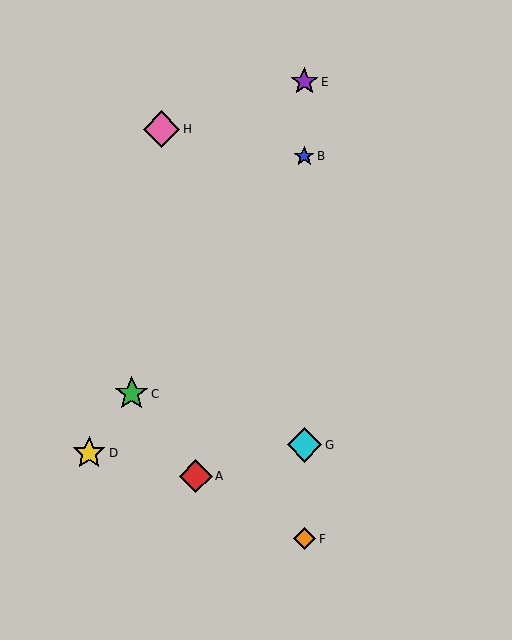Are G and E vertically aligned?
Yes, both are at x≈304.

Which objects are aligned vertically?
Objects B, E, F, G are aligned vertically.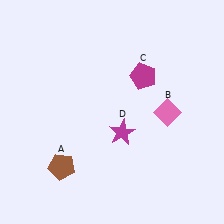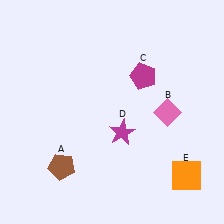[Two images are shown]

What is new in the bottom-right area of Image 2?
An orange square (E) was added in the bottom-right area of Image 2.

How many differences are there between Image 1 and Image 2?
There is 1 difference between the two images.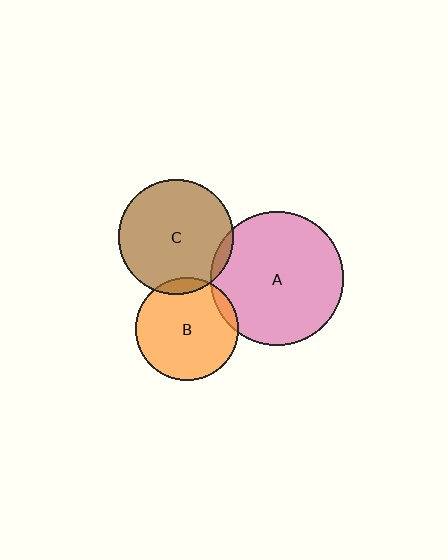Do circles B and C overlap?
Yes.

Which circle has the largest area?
Circle A (pink).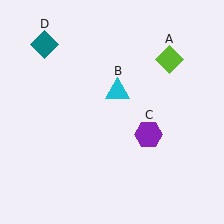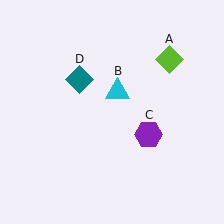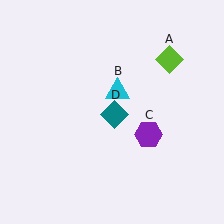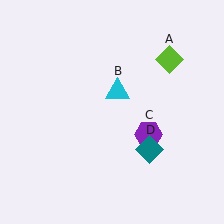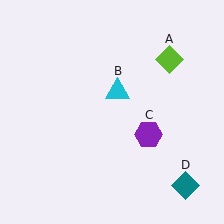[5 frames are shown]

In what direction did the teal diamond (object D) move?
The teal diamond (object D) moved down and to the right.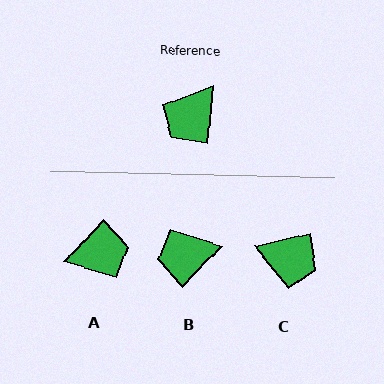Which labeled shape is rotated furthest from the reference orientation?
A, about 143 degrees away.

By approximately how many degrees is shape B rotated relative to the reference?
Approximately 38 degrees clockwise.